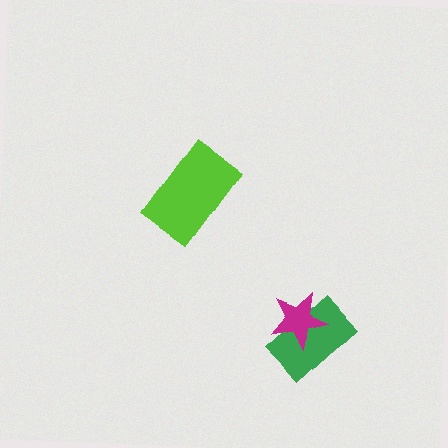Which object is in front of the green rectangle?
The magenta star is in front of the green rectangle.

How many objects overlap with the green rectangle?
1 object overlaps with the green rectangle.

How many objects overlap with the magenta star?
1 object overlaps with the magenta star.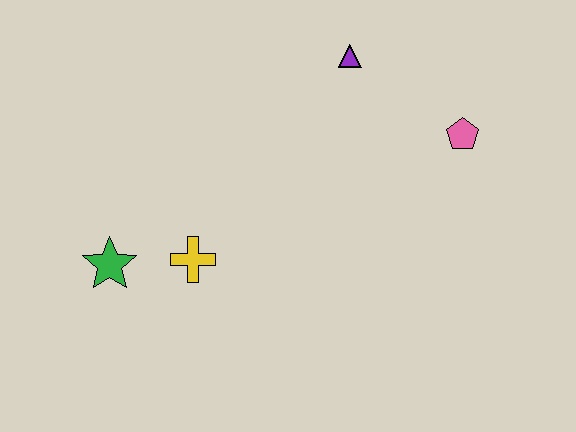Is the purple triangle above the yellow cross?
Yes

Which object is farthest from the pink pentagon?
The green star is farthest from the pink pentagon.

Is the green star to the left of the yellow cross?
Yes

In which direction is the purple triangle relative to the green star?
The purple triangle is to the right of the green star.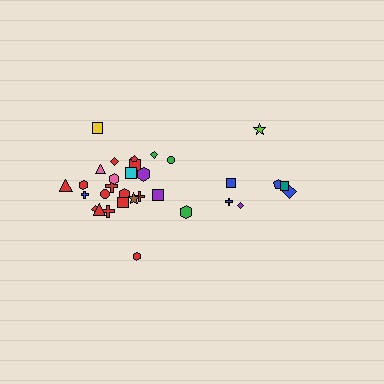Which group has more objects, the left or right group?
The left group.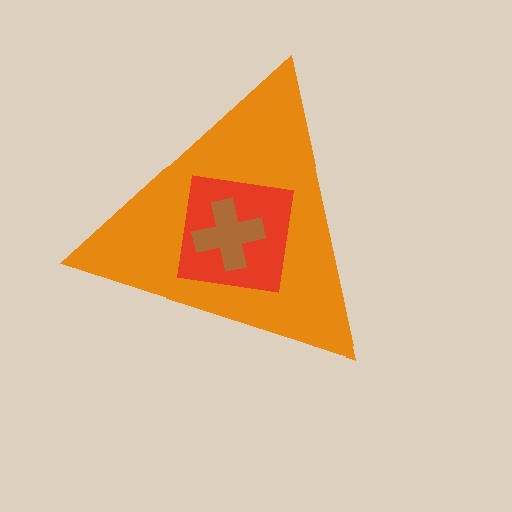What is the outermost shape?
The orange triangle.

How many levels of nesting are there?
3.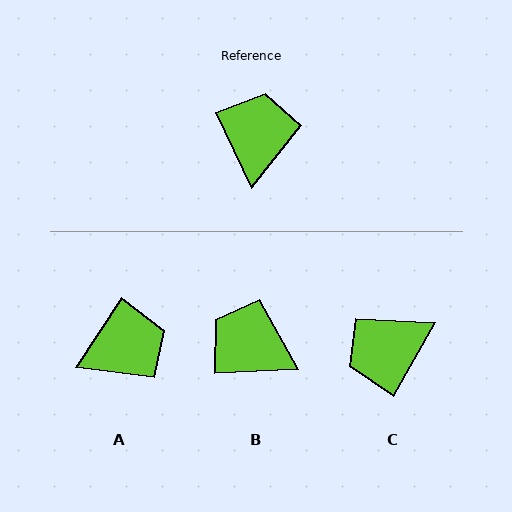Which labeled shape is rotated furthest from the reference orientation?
C, about 125 degrees away.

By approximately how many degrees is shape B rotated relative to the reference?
Approximately 68 degrees counter-clockwise.